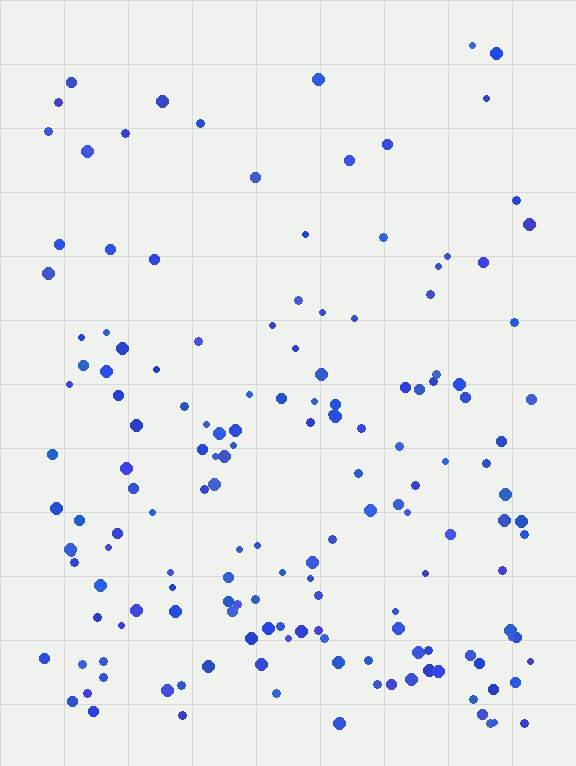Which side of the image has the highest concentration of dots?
The bottom.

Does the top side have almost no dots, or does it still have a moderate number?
Still a moderate number, just noticeably fewer than the bottom.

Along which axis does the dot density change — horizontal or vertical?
Vertical.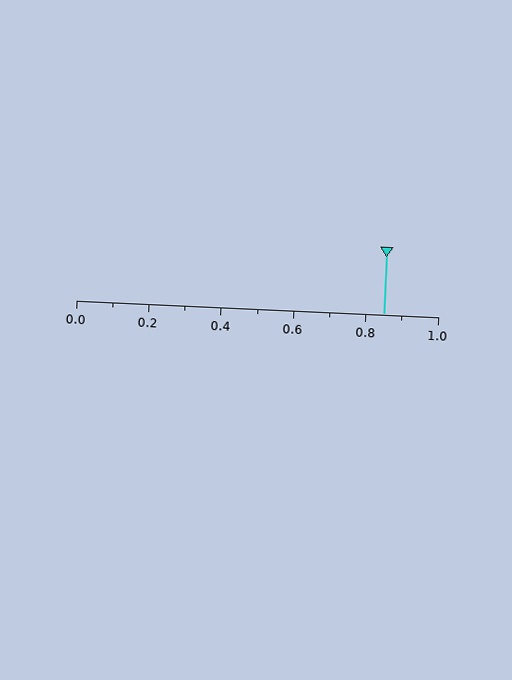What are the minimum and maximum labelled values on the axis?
The axis runs from 0.0 to 1.0.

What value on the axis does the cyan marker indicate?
The marker indicates approximately 0.85.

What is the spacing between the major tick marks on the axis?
The major ticks are spaced 0.2 apart.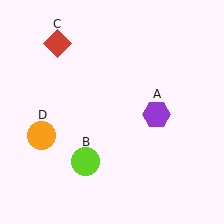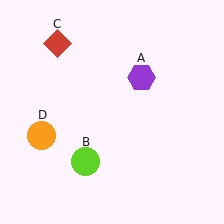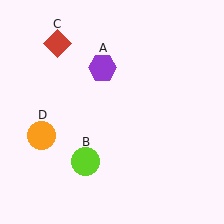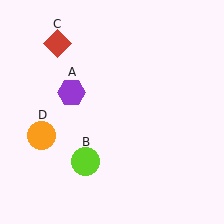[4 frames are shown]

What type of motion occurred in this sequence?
The purple hexagon (object A) rotated counterclockwise around the center of the scene.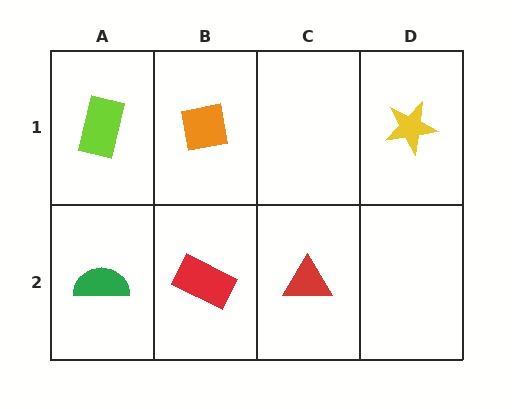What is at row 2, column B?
A red rectangle.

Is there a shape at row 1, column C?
No, that cell is empty.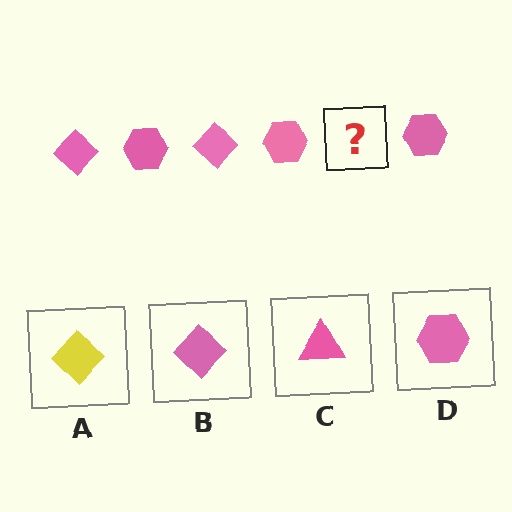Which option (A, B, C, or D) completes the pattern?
B.